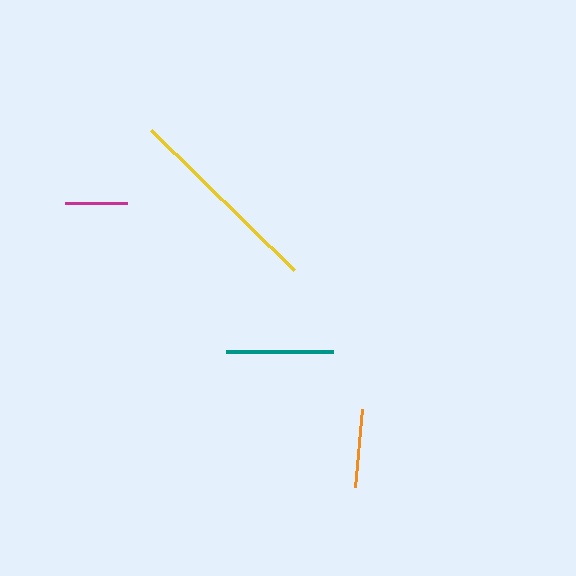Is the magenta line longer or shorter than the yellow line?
The yellow line is longer than the magenta line.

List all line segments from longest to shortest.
From longest to shortest: yellow, teal, orange, magenta.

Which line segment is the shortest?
The magenta line is the shortest at approximately 62 pixels.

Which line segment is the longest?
The yellow line is the longest at approximately 200 pixels.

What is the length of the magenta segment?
The magenta segment is approximately 62 pixels long.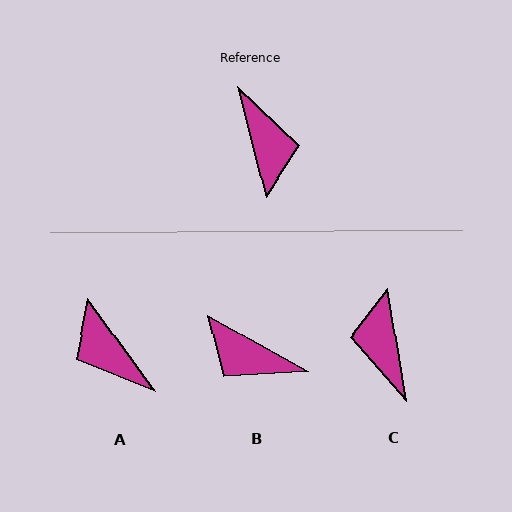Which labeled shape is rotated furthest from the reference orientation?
C, about 175 degrees away.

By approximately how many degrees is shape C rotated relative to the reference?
Approximately 175 degrees counter-clockwise.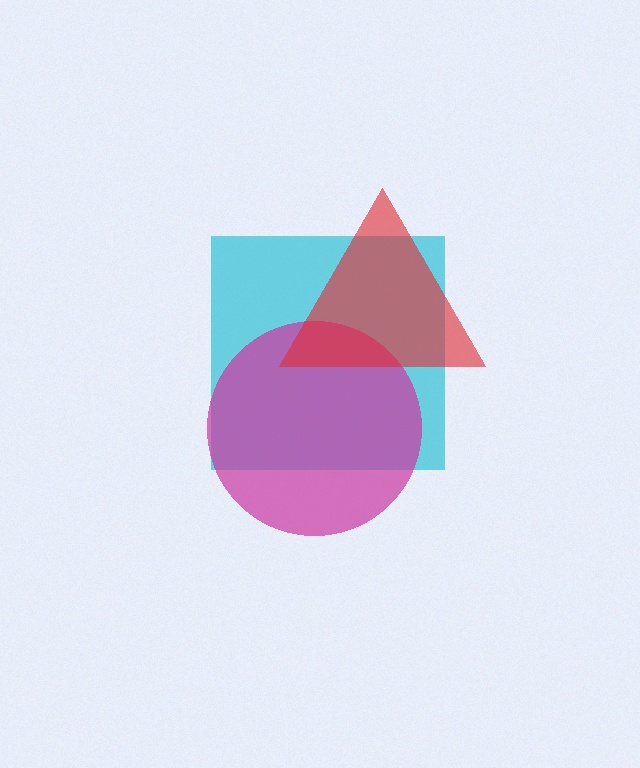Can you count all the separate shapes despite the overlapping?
Yes, there are 3 separate shapes.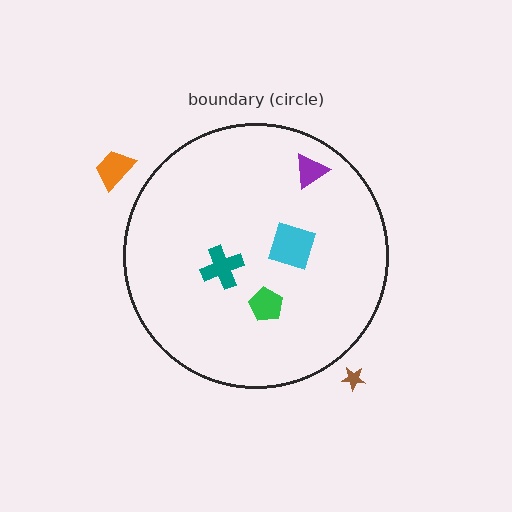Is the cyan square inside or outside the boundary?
Inside.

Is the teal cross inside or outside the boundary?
Inside.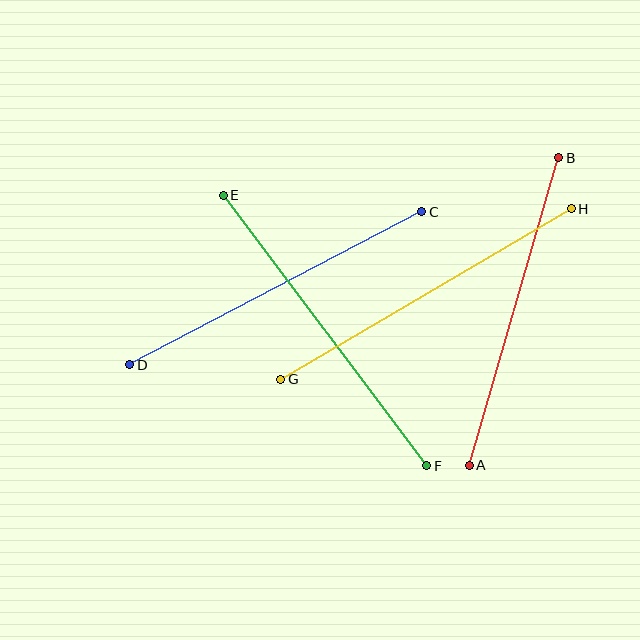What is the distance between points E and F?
The distance is approximately 339 pixels.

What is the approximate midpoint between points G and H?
The midpoint is at approximately (426, 294) pixels.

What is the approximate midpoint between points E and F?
The midpoint is at approximately (325, 331) pixels.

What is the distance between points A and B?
The distance is approximately 320 pixels.